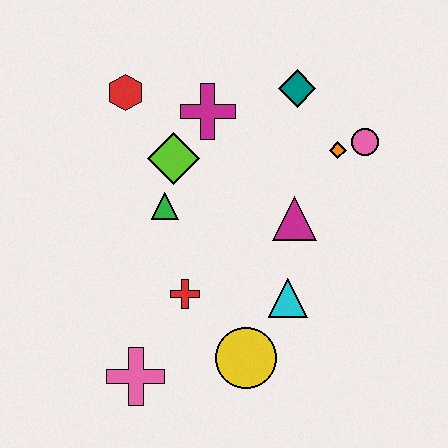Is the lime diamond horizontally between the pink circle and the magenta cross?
No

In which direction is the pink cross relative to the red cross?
The pink cross is below the red cross.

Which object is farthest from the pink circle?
The pink cross is farthest from the pink circle.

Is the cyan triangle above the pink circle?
No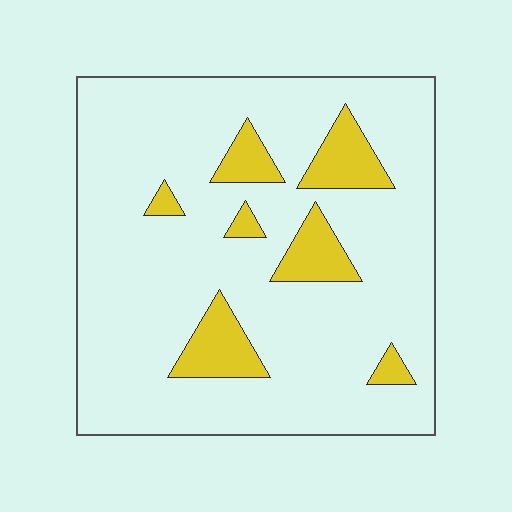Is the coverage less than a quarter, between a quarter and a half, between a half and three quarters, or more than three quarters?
Less than a quarter.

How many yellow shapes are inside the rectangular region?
7.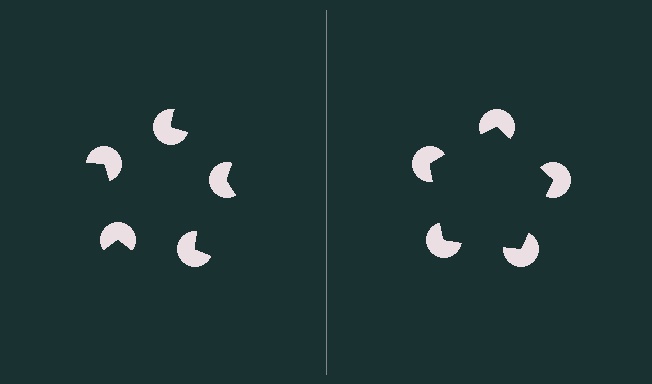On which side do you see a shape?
An illusory pentagon appears on the right side. On the left side the wedge cuts are rotated, so no coherent shape forms.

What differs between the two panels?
The pac-man discs are positioned identically on both sides; only the wedge orientations differ. On the right they align to a pentagon; on the left they are misaligned.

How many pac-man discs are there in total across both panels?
10 — 5 on each side.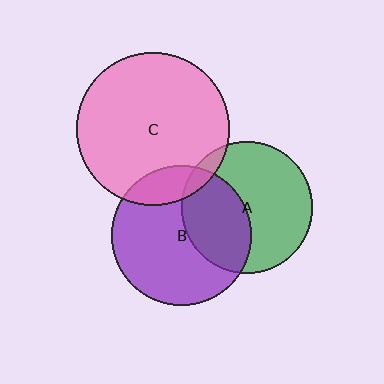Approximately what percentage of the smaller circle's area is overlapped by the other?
Approximately 15%.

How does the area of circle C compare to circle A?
Approximately 1.4 times.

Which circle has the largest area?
Circle C (pink).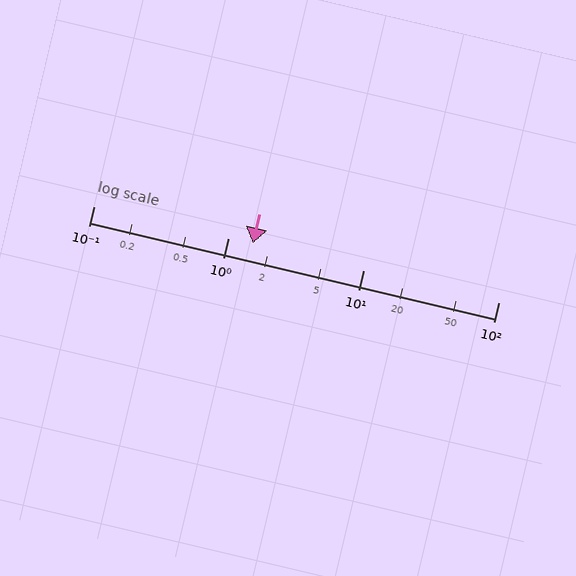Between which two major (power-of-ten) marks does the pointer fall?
The pointer is between 1 and 10.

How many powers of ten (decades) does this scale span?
The scale spans 3 decades, from 0.1 to 100.